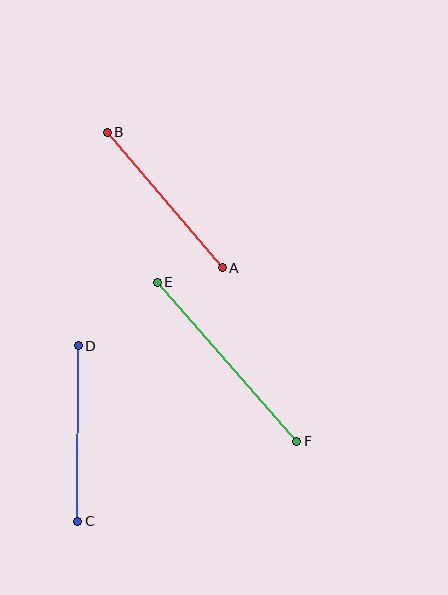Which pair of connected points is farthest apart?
Points E and F are farthest apart.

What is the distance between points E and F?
The distance is approximately 211 pixels.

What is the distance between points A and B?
The distance is approximately 177 pixels.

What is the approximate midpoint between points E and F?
The midpoint is at approximately (227, 362) pixels.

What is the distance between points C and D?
The distance is approximately 175 pixels.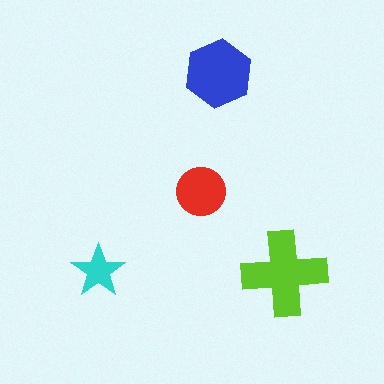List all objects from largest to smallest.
The lime cross, the blue hexagon, the red circle, the cyan star.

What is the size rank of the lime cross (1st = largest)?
1st.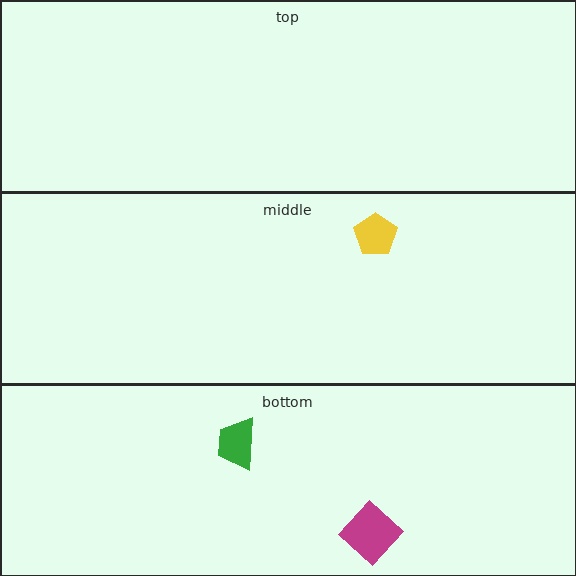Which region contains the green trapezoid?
The bottom region.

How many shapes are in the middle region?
1.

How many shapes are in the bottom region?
2.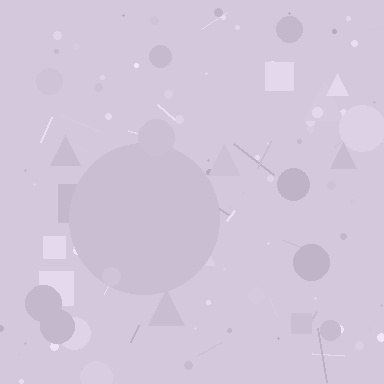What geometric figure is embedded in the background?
A circle is embedded in the background.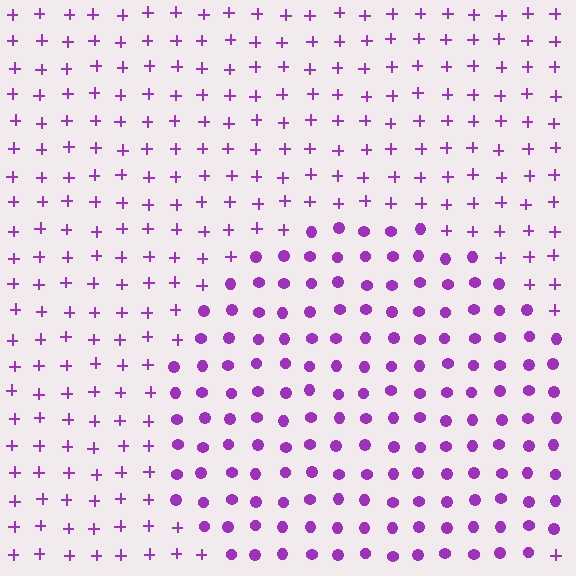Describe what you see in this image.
The image is filled with small purple elements arranged in a uniform grid. A circle-shaped region contains circles, while the surrounding area contains plus signs. The boundary is defined purely by the change in element shape.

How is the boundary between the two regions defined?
The boundary is defined by a change in element shape: circles inside vs. plus signs outside. All elements share the same color and spacing.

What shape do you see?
I see a circle.